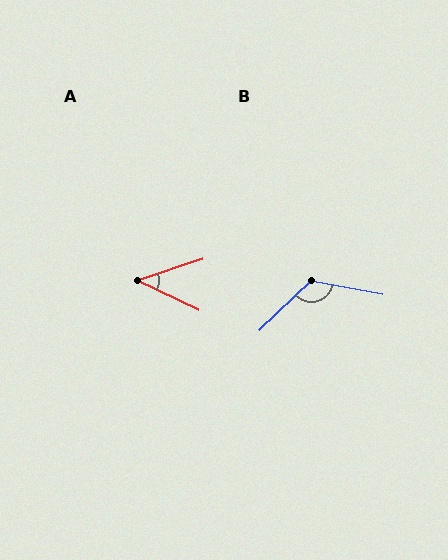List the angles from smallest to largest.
A (44°), B (126°).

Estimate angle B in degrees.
Approximately 126 degrees.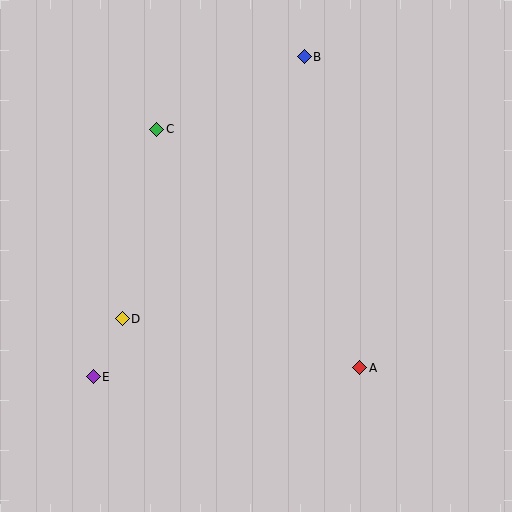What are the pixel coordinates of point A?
Point A is at (360, 368).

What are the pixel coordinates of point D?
Point D is at (122, 319).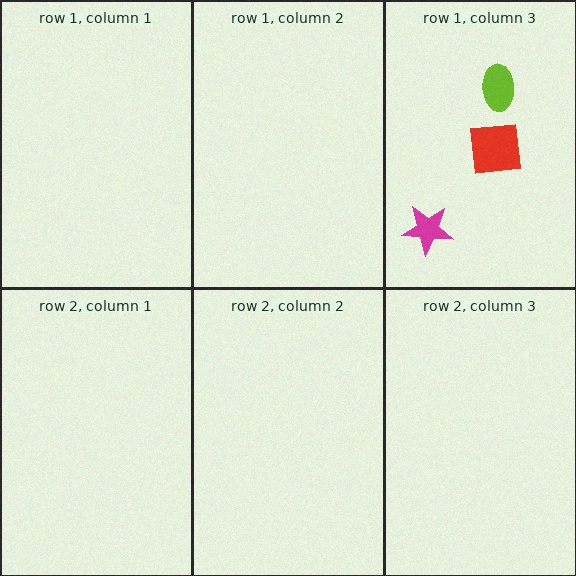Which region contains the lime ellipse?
The row 1, column 3 region.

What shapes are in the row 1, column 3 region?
The red square, the lime ellipse, the magenta star.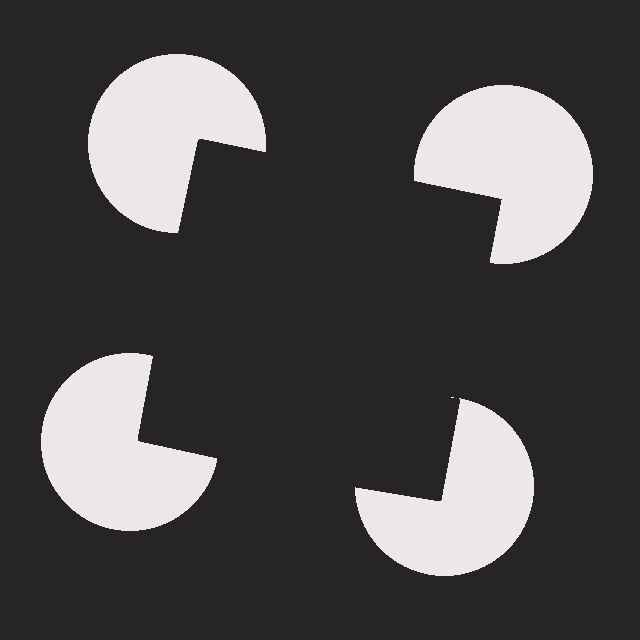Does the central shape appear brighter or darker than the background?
It typically appears slightly darker than the background, even though no actual brightness change is drawn.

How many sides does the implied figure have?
4 sides.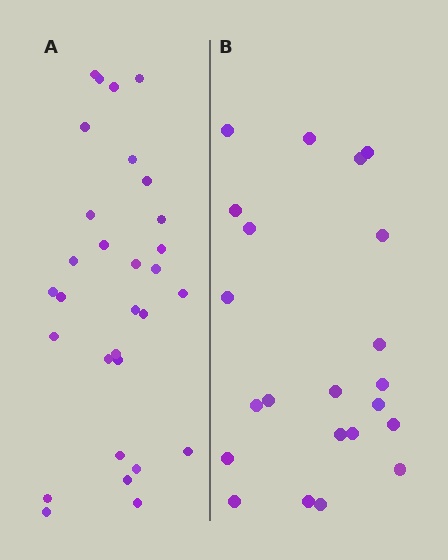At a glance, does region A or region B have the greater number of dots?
Region A (the left region) has more dots.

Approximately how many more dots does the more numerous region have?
Region A has roughly 8 or so more dots than region B.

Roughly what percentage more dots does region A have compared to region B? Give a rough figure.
About 35% more.